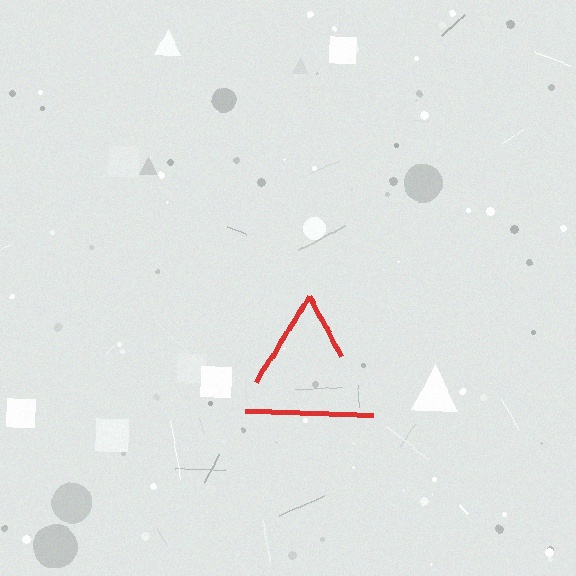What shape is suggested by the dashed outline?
The dashed outline suggests a triangle.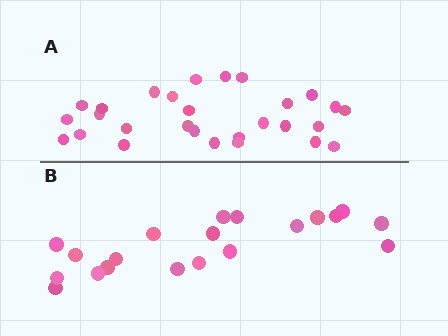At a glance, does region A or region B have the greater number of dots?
Region A (the top region) has more dots.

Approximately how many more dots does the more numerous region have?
Region A has roughly 8 or so more dots than region B.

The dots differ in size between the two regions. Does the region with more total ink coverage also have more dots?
No. Region B has more total ink coverage because its dots are larger, but region A actually contains more individual dots. Total area can be misleading — the number of items is what matters here.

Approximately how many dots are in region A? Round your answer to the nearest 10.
About 30 dots. (The exact count is 28, which rounds to 30.)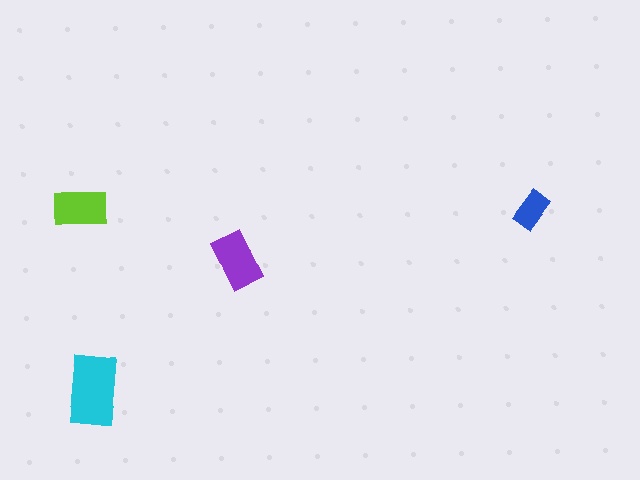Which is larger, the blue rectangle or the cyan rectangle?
The cyan one.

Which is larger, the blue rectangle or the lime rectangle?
The lime one.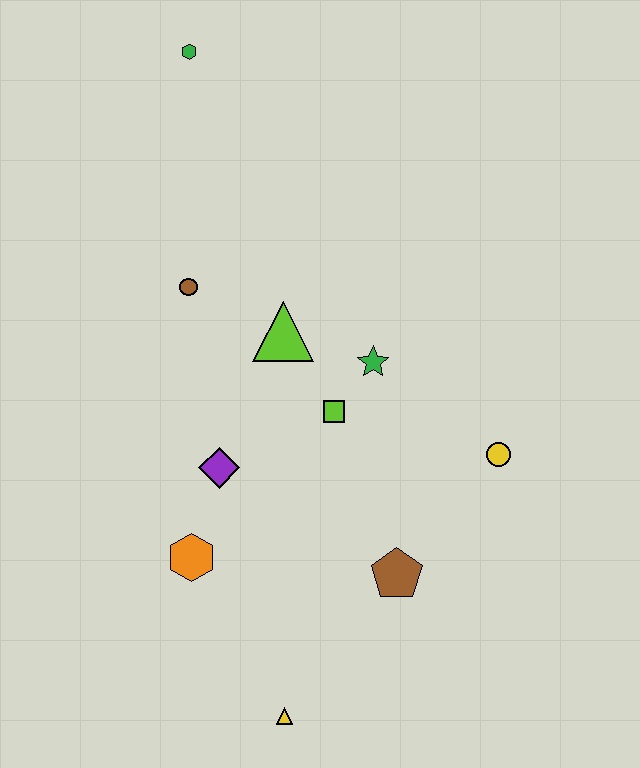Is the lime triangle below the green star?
No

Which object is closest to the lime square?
The green star is closest to the lime square.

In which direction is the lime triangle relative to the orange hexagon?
The lime triangle is above the orange hexagon.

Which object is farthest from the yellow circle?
The green hexagon is farthest from the yellow circle.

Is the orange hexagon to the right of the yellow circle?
No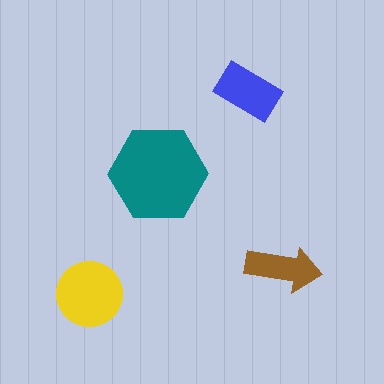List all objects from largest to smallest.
The teal hexagon, the yellow circle, the blue rectangle, the brown arrow.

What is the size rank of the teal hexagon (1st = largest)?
1st.